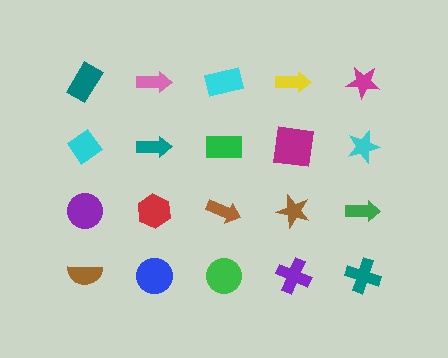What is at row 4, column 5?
A teal cross.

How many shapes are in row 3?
5 shapes.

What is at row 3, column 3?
A brown arrow.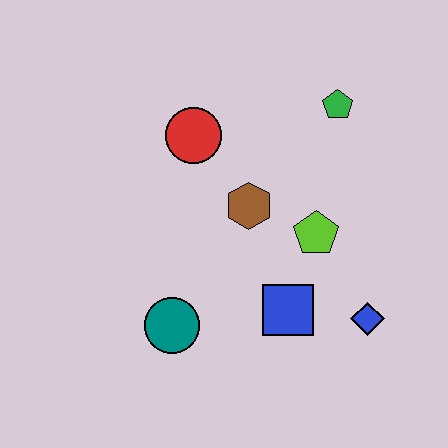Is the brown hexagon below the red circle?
Yes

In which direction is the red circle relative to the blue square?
The red circle is above the blue square.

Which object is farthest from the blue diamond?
The red circle is farthest from the blue diamond.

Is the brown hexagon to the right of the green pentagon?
No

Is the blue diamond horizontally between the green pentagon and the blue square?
No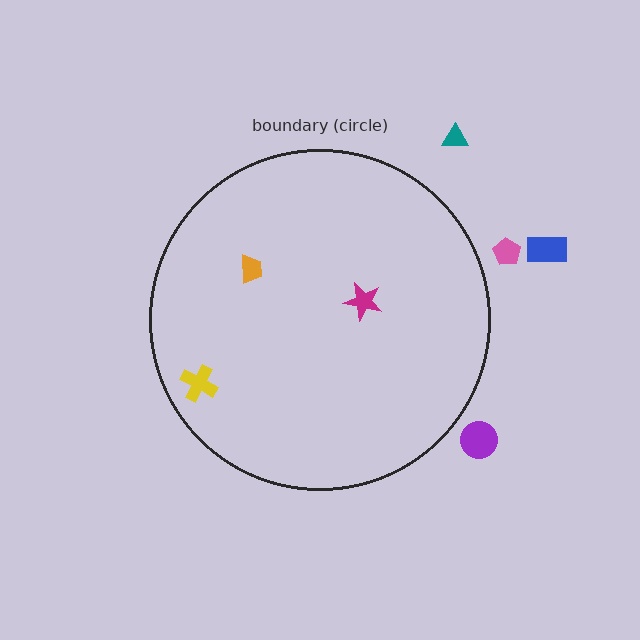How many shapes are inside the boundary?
3 inside, 4 outside.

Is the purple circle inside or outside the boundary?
Outside.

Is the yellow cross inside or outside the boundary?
Inside.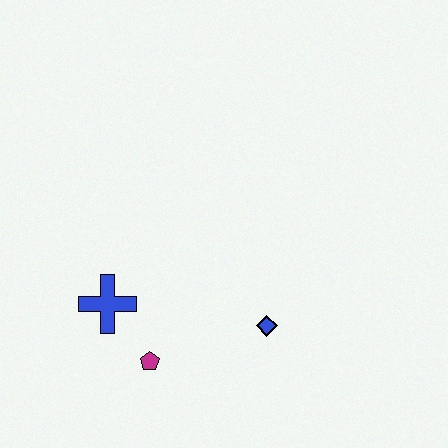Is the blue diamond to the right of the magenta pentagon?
Yes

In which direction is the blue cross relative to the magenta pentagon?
The blue cross is above the magenta pentagon.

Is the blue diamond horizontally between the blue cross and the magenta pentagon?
No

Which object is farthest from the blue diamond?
The blue cross is farthest from the blue diamond.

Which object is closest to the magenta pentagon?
The blue cross is closest to the magenta pentagon.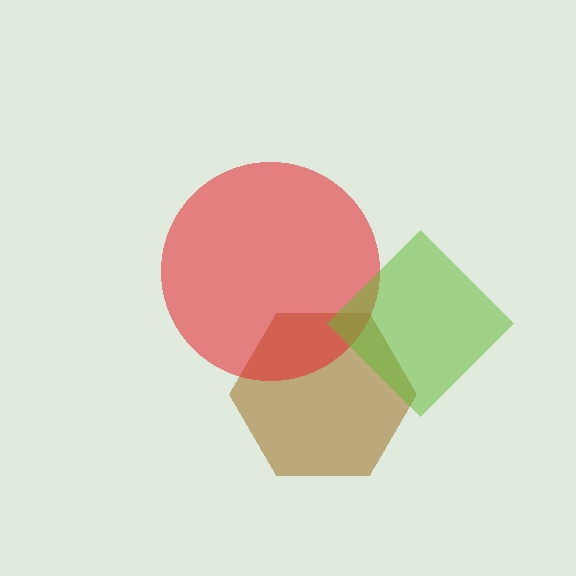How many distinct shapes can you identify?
There are 3 distinct shapes: a brown hexagon, a red circle, a lime diamond.